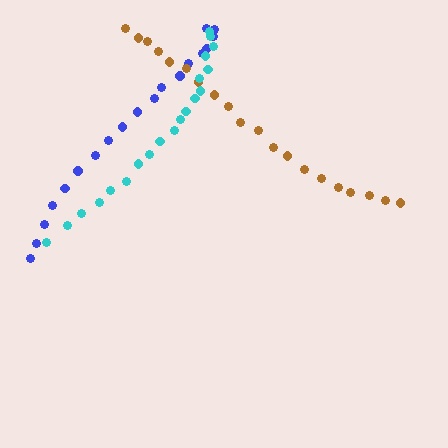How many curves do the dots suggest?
There are 3 distinct paths.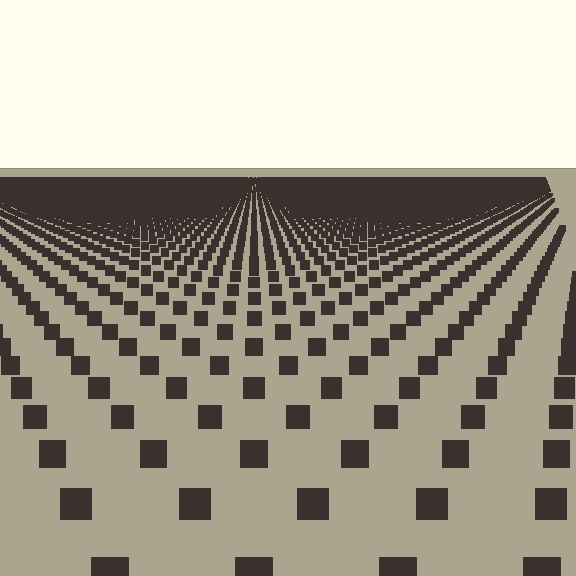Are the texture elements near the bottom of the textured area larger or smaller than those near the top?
Larger. Near the bottom, elements are closer to the viewer and appear at a bigger on-screen size.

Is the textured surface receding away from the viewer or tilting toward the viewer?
The surface is receding away from the viewer. Texture elements get smaller and denser toward the top.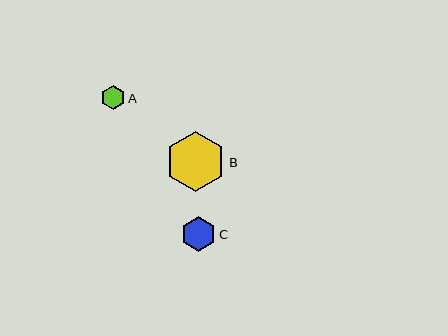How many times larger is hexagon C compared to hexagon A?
Hexagon C is approximately 1.4 times the size of hexagon A.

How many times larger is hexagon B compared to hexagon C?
Hexagon B is approximately 1.7 times the size of hexagon C.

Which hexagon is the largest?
Hexagon B is the largest with a size of approximately 60 pixels.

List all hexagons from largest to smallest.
From largest to smallest: B, C, A.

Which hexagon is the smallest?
Hexagon A is the smallest with a size of approximately 24 pixels.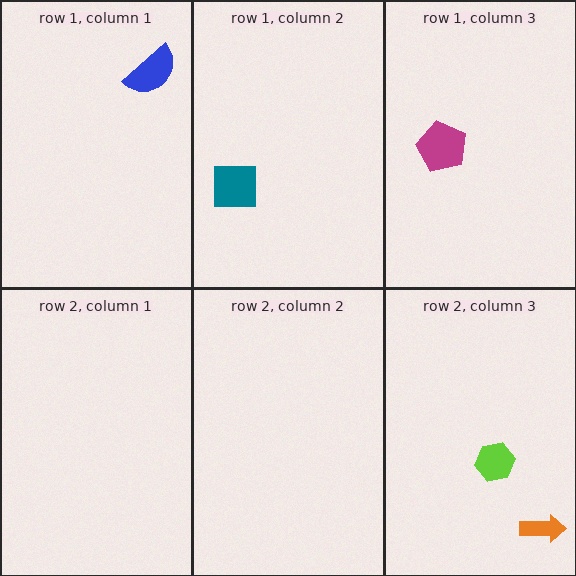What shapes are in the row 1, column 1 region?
The blue semicircle.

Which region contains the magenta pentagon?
The row 1, column 3 region.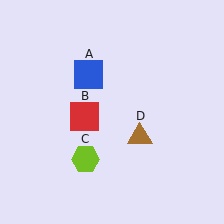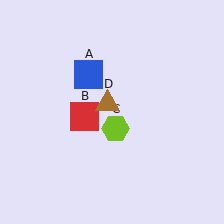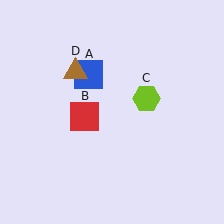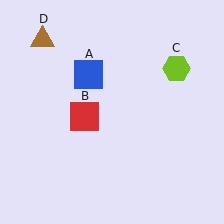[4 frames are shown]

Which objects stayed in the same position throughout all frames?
Blue square (object A) and red square (object B) remained stationary.